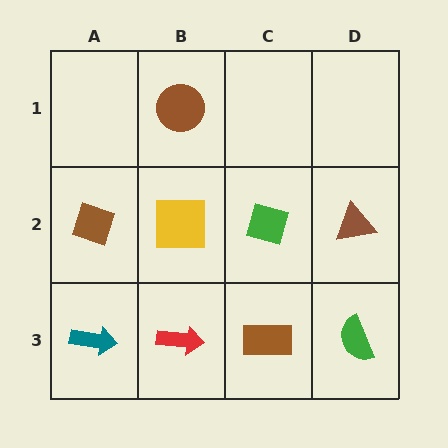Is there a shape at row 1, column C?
No, that cell is empty.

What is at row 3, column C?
A brown rectangle.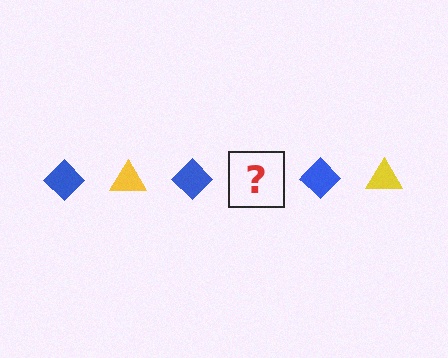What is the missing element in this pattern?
The missing element is a yellow triangle.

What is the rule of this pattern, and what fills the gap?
The rule is that the pattern alternates between blue diamond and yellow triangle. The gap should be filled with a yellow triangle.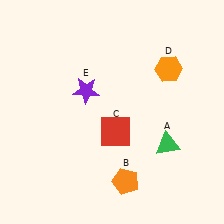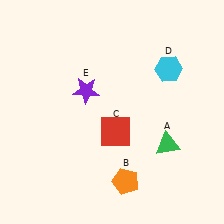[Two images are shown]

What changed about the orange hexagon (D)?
In Image 1, D is orange. In Image 2, it changed to cyan.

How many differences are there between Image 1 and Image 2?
There is 1 difference between the two images.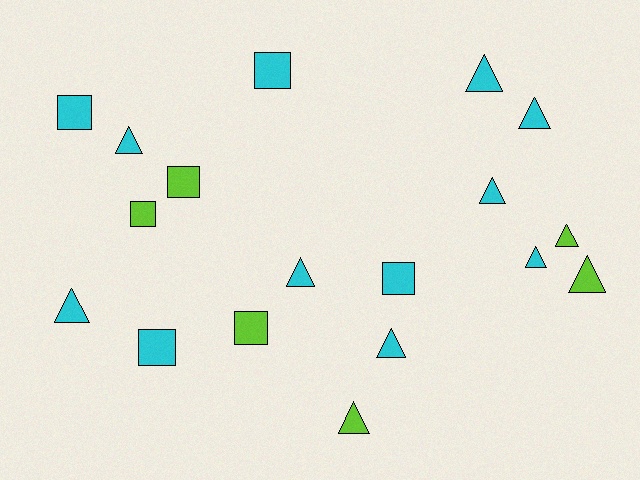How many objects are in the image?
There are 18 objects.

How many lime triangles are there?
There are 3 lime triangles.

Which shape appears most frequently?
Triangle, with 11 objects.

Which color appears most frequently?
Cyan, with 12 objects.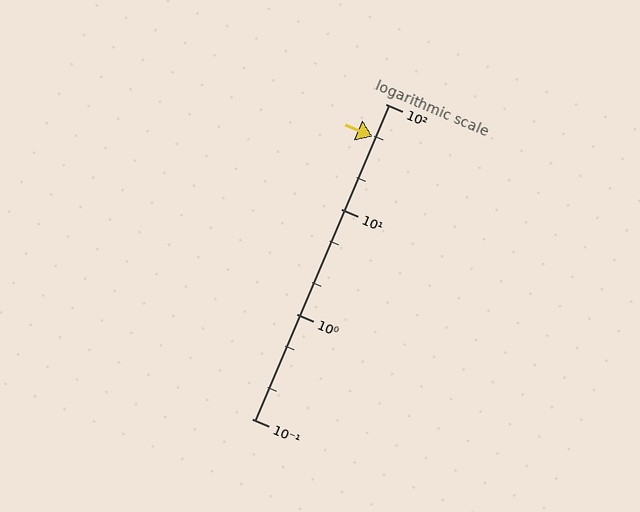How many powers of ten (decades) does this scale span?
The scale spans 3 decades, from 0.1 to 100.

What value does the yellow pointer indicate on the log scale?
The pointer indicates approximately 49.